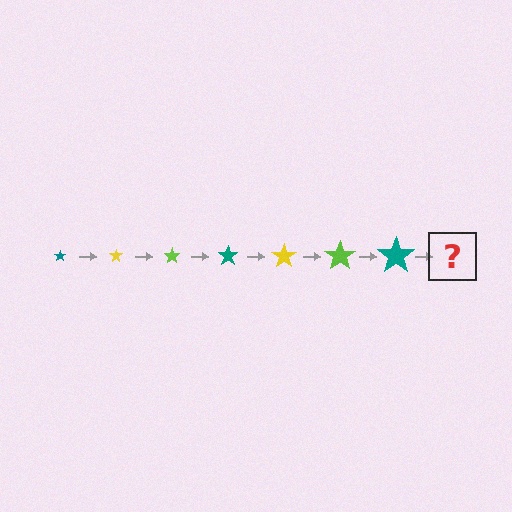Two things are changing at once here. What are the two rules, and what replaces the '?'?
The two rules are that the star grows larger each step and the color cycles through teal, yellow, and lime. The '?' should be a yellow star, larger than the previous one.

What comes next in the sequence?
The next element should be a yellow star, larger than the previous one.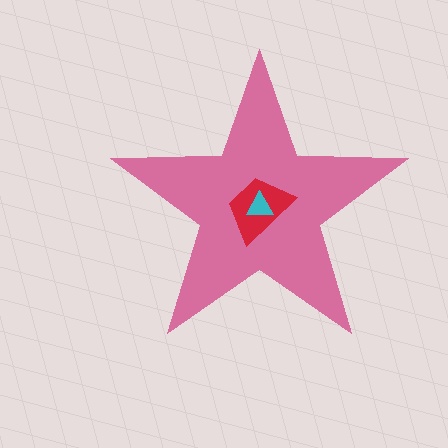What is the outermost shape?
The pink star.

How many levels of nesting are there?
3.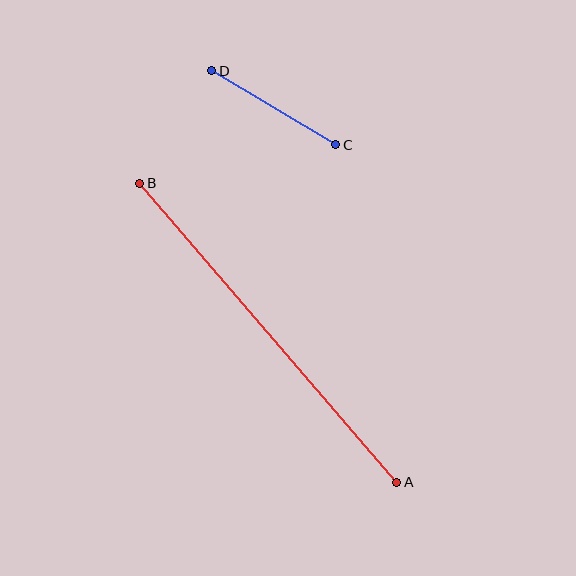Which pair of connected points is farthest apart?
Points A and B are farthest apart.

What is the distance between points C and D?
The distance is approximately 144 pixels.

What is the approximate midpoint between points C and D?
The midpoint is at approximately (274, 108) pixels.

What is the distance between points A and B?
The distance is approximately 394 pixels.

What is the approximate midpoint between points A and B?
The midpoint is at approximately (268, 333) pixels.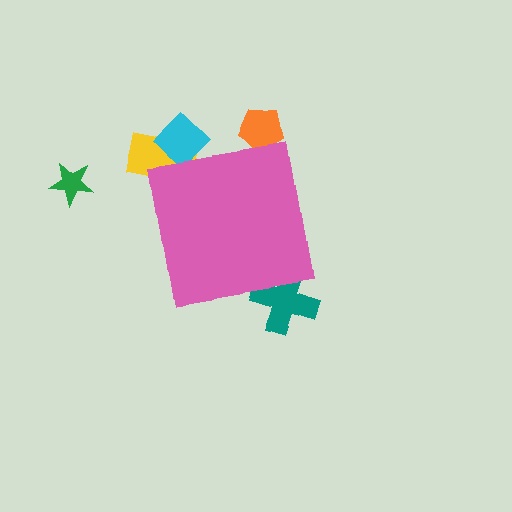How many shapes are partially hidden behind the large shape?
4 shapes are partially hidden.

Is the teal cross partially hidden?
Yes, the teal cross is partially hidden behind the pink square.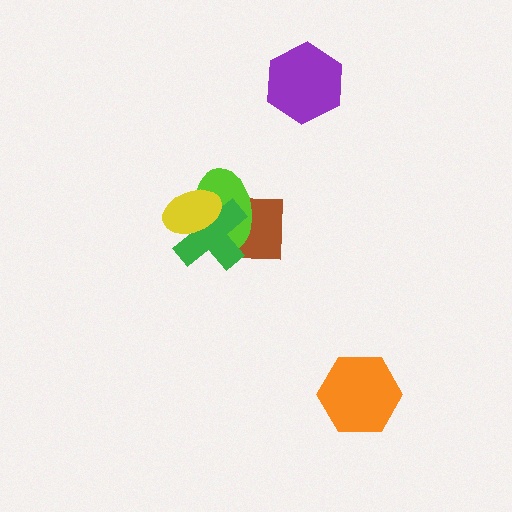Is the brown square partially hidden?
Yes, it is partially covered by another shape.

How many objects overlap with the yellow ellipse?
3 objects overlap with the yellow ellipse.